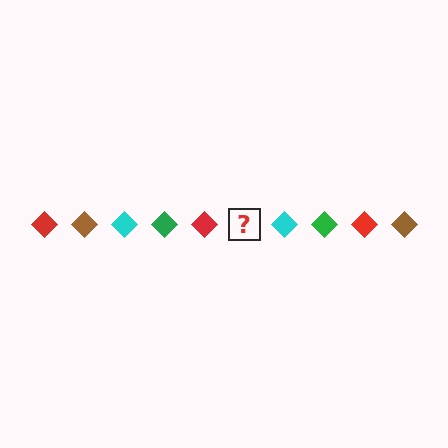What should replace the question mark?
The question mark should be replaced with a brown diamond.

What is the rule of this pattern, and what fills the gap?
The rule is that the pattern cycles through red, brown, cyan, green diamonds. The gap should be filled with a brown diamond.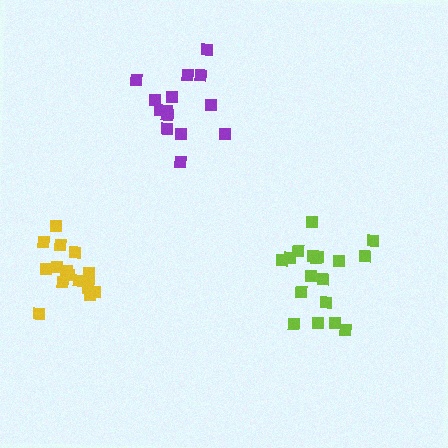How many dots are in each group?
Group 1: 14 dots, Group 2: 18 dots, Group 3: 17 dots (49 total).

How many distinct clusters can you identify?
There are 3 distinct clusters.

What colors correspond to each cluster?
The clusters are colored: purple, lime, yellow.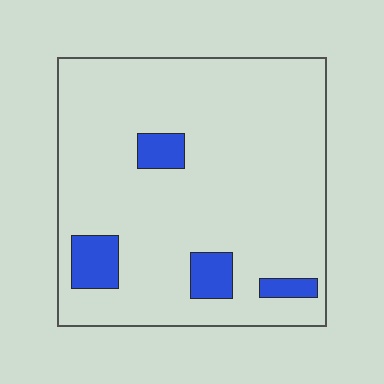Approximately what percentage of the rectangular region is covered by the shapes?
Approximately 10%.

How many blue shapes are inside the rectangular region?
4.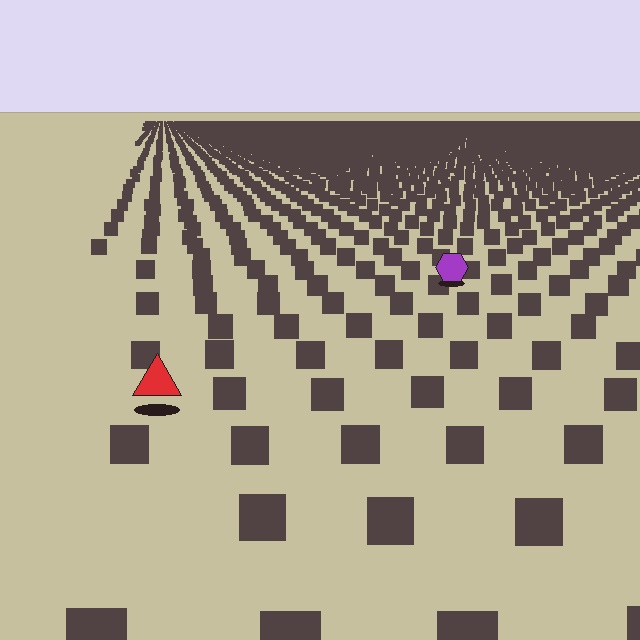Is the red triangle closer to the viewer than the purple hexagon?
Yes. The red triangle is closer — you can tell from the texture gradient: the ground texture is coarser near it.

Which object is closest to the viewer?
The red triangle is closest. The texture marks near it are larger and more spread out.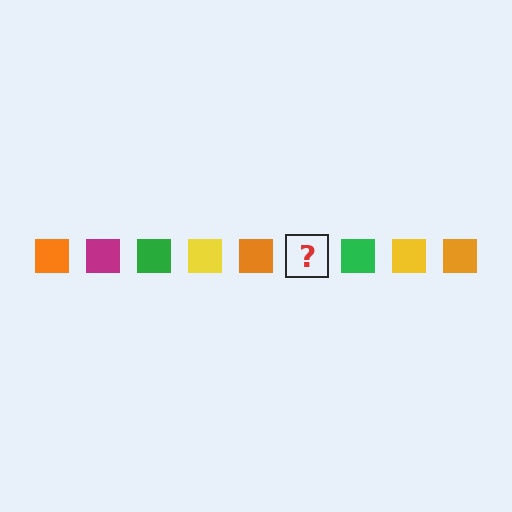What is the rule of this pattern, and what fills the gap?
The rule is that the pattern cycles through orange, magenta, green, yellow squares. The gap should be filled with a magenta square.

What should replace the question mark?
The question mark should be replaced with a magenta square.